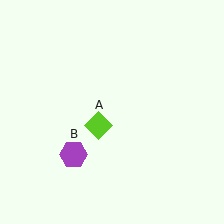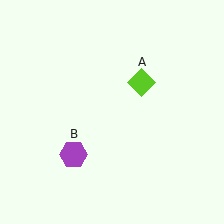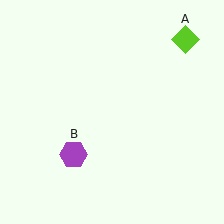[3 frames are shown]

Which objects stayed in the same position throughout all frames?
Purple hexagon (object B) remained stationary.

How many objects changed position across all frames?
1 object changed position: lime diamond (object A).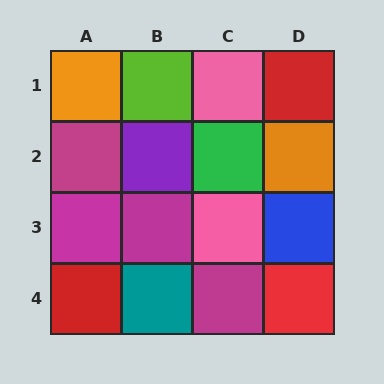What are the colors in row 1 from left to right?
Orange, lime, pink, red.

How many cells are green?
1 cell is green.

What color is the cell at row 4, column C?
Magenta.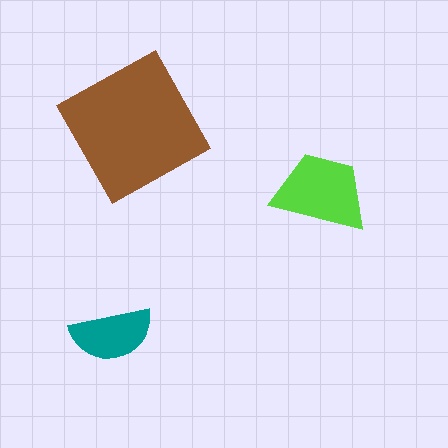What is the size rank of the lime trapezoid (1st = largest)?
2nd.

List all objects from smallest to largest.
The teal semicircle, the lime trapezoid, the brown square.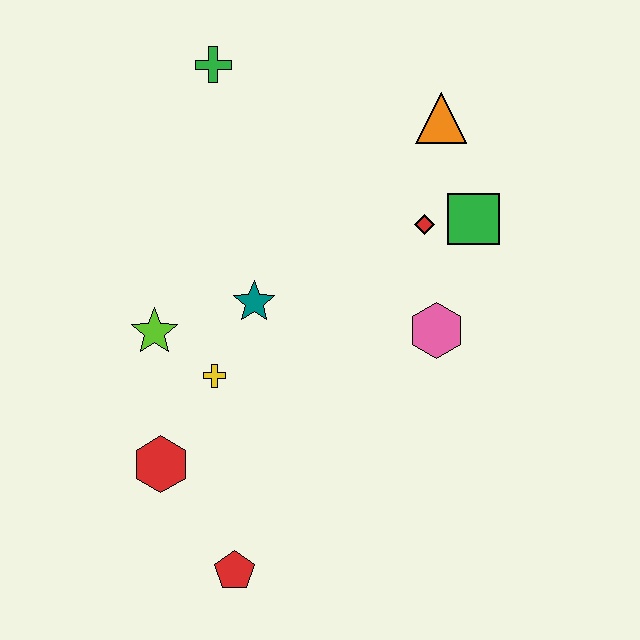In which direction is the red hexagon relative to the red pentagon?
The red hexagon is above the red pentagon.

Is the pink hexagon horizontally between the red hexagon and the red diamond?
No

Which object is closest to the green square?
The red diamond is closest to the green square.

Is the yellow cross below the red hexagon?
No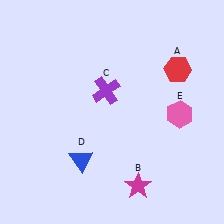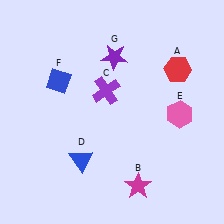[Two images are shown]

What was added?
A blue diamond (F), a purple star (G) were added in Image 2.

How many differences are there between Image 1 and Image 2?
There are 2 differences between the two images.